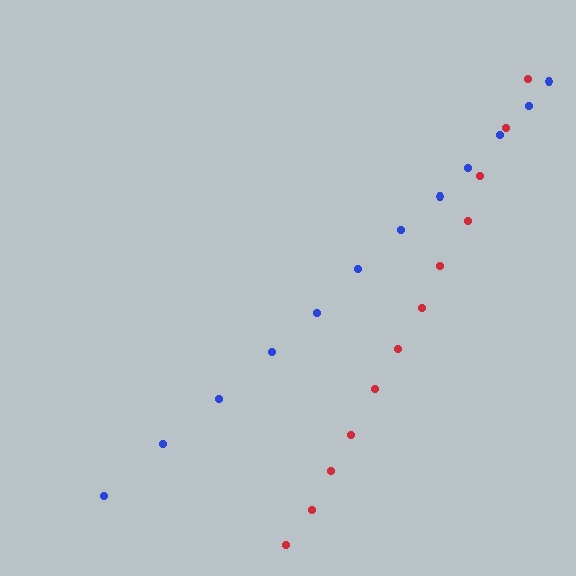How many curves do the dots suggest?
There are 2 distinct paths.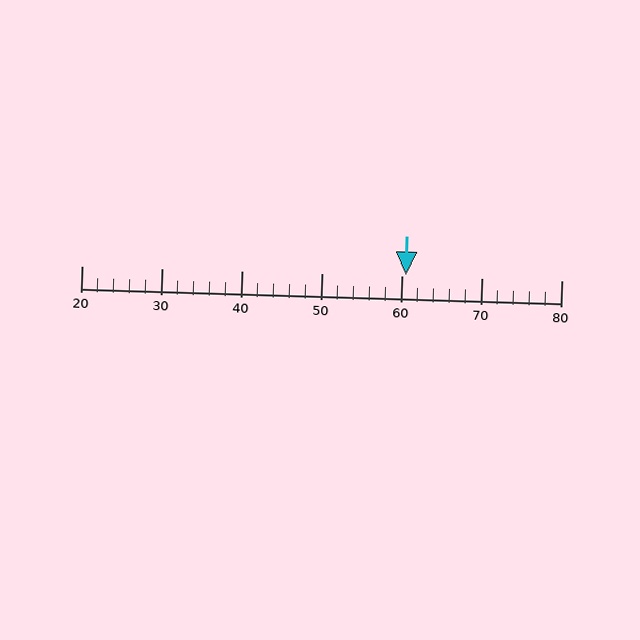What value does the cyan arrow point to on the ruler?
The cyan arrow points to approximately 61.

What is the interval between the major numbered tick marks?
The major tick marks are spaced 10 units apart.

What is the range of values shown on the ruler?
The ruler shows values from 20 to 80.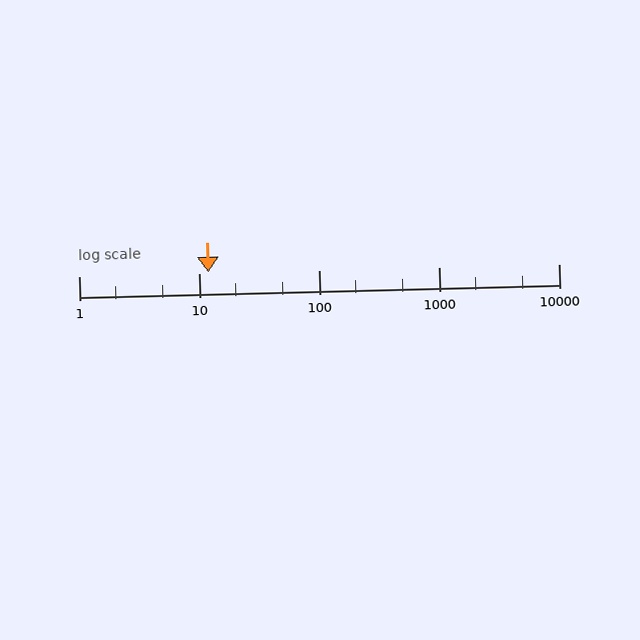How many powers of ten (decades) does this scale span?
The scale spans 4 decades, from 1 to 10000.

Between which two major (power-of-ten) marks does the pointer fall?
The pointer is between 10 and 100.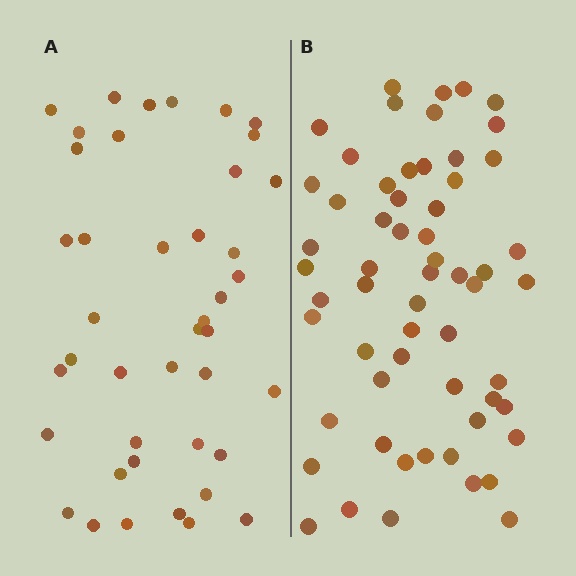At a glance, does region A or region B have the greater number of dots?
Region B (the right region) has more dots.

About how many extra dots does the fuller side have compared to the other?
Region B has approximately 15 more dots than region A.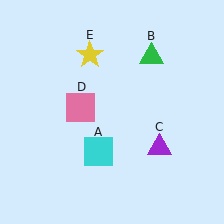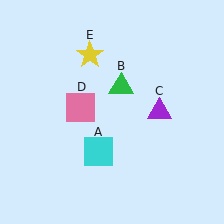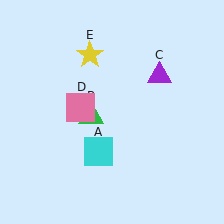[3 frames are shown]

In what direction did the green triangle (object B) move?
The green triangle (object B) moved down and to the left.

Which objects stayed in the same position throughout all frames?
Cyan square (object A) and pink square (object D) and yellow star (object E) remained stationary.